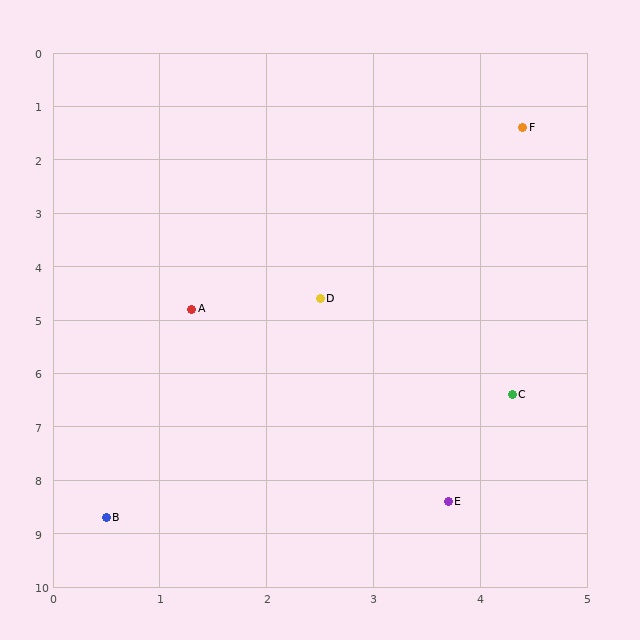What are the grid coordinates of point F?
Point F is at approximately (4.4, 1.4).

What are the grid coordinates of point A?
Point A is at approximately (1.3, 4.8).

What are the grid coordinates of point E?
Point E is at approximately (3.7, 8.4).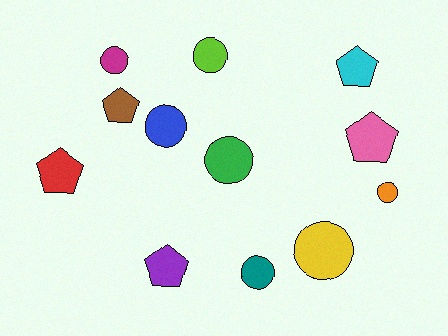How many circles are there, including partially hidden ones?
There are 7 circles.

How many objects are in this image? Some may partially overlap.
There are 12 objects.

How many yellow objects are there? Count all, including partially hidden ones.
There is 1 yellow object.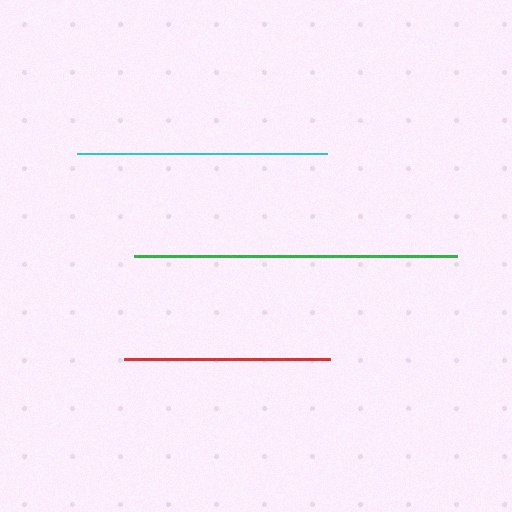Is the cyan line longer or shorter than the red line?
The cyan line is longer than the red line.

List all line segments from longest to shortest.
From longest to shortest: green, cyan, red.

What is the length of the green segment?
The green segment is approximately 323 pixels long.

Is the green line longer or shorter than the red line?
The green line is longer than the red line.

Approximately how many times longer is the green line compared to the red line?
The green line is approximately 1.6 times the length of the red line.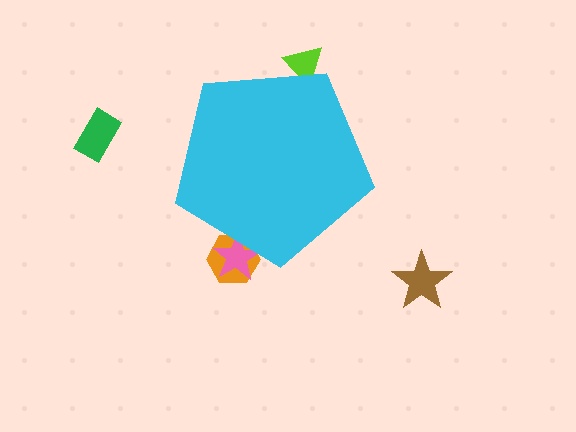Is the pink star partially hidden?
Yes, the pink star is partially hidden behind the cyan pentagon.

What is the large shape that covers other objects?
A cyan pentagon.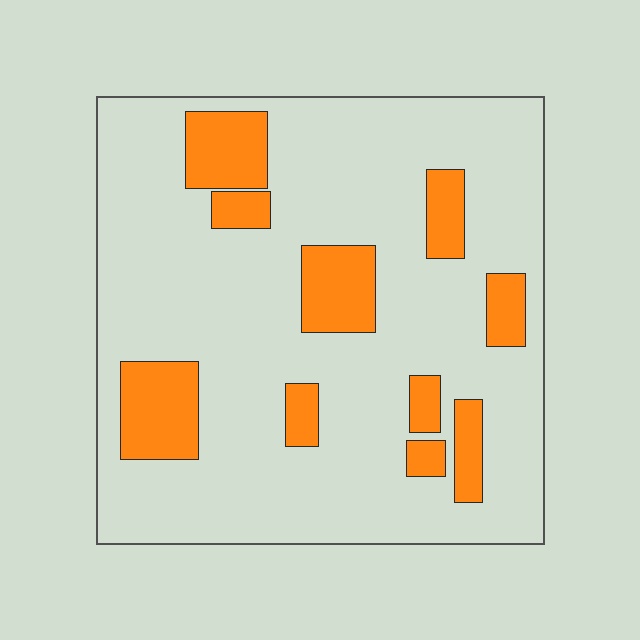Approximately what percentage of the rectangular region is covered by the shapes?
Approximately 20%.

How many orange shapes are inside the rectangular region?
10.